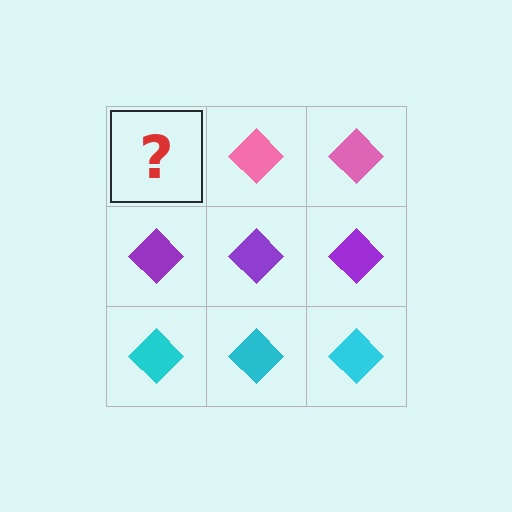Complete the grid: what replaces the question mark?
The question mark should be replaced with a pink diamond.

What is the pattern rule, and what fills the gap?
The rule is that each row has a consistent color. The gap should be filled with a pink diamond.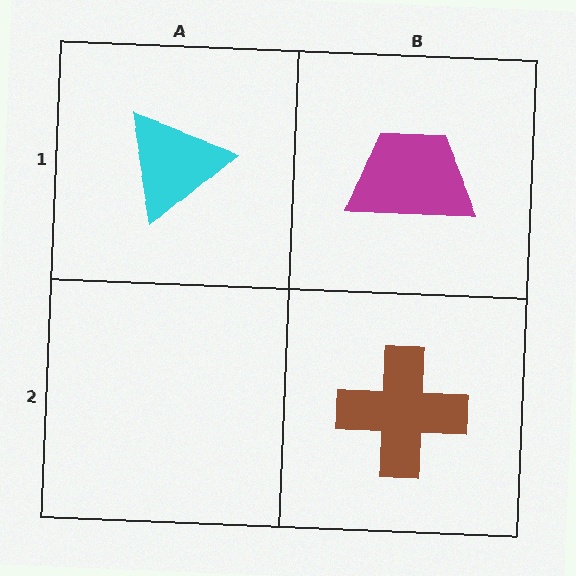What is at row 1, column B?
A magenta trapezoid.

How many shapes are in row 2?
1 shape.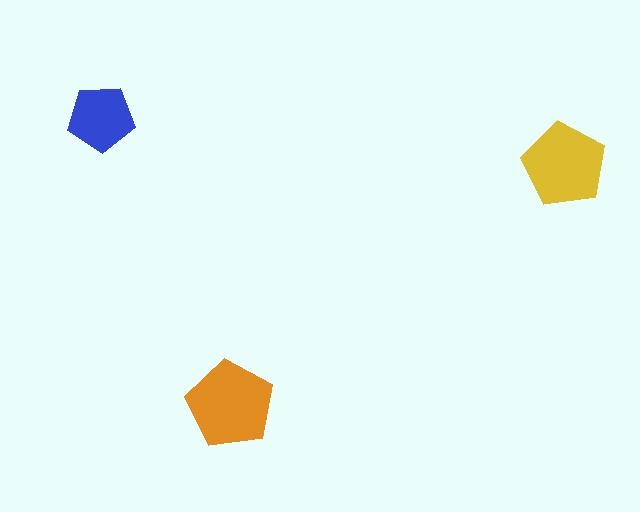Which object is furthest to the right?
The yellow pentagon is rightmost.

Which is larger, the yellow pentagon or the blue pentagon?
The yellow one.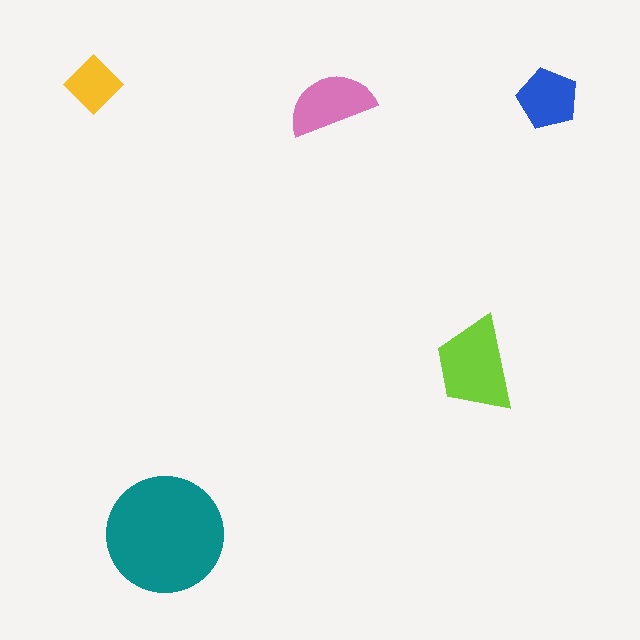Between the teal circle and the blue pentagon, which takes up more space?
The teal circle.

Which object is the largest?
The teal circle.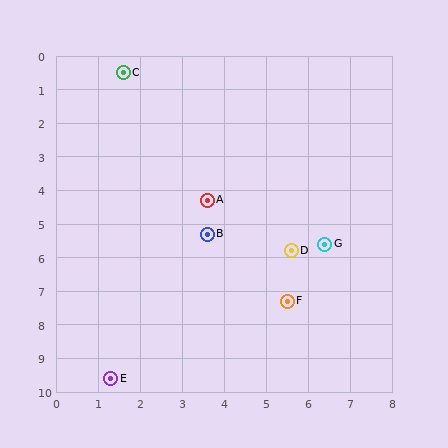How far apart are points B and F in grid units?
Points B and F are about 2.8 grid units apart.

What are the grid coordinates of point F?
Point F is at approximately (5.5, 7.3).